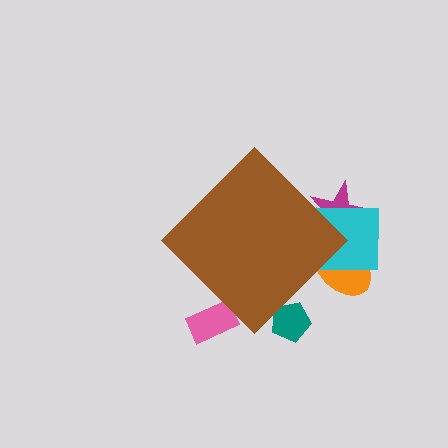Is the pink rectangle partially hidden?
Yes, the pink rectangle is partially hidden behind the brown diamond.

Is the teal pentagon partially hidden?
Yes, the teal pentagon is partially hidden behind the brown diamond.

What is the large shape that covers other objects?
A brown diamond.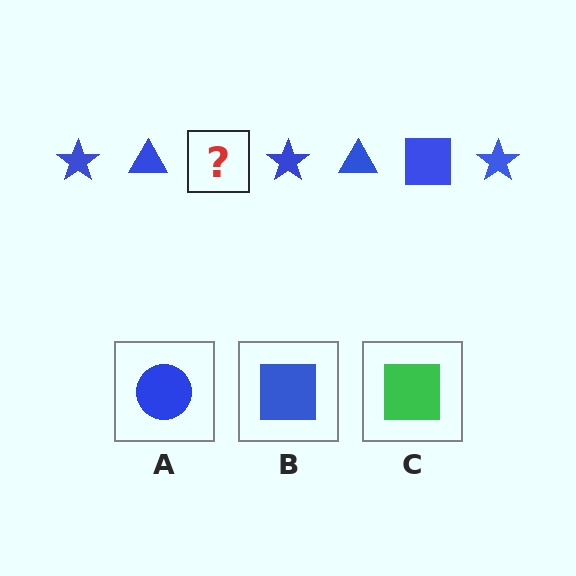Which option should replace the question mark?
Option B.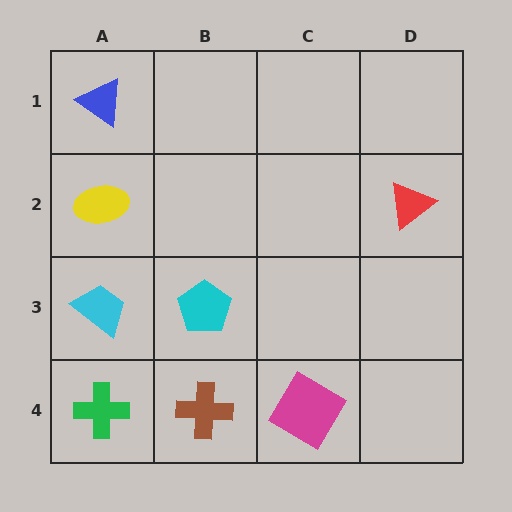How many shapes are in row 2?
2 shapes.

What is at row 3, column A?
A cyan trapezoid.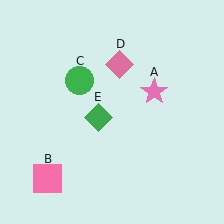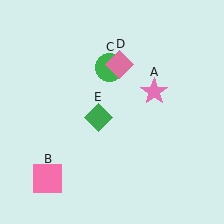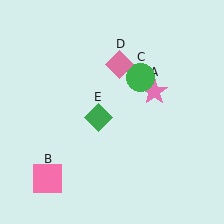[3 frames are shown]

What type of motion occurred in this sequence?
The green circle (object C) rotated clockwise around the center of the scene.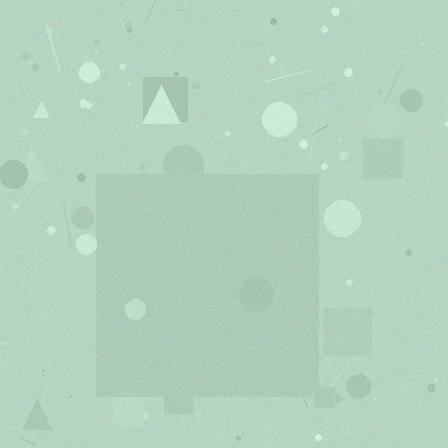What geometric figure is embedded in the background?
A square is embedded in the background.